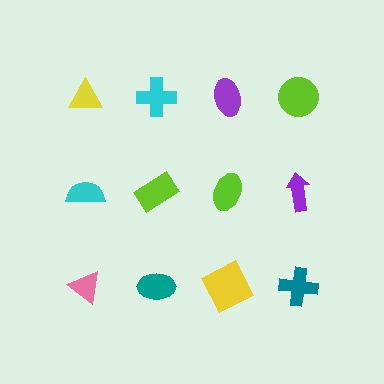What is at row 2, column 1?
A cyan semicircle.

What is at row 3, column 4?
A teal cross.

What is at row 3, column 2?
A teal ellipse.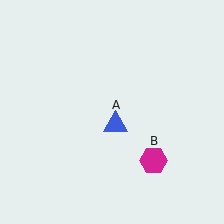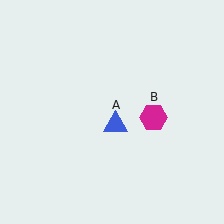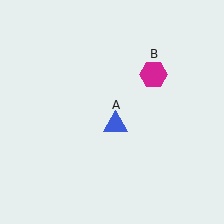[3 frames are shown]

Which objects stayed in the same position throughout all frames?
Blue triangle (object A) remained stationary.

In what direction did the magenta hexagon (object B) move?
The magenta hexagon (object B) moved up.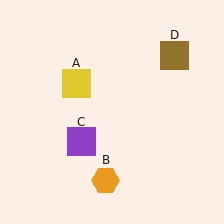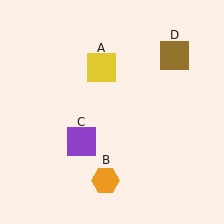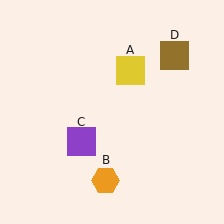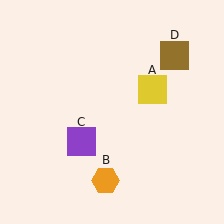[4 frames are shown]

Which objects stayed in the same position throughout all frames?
Orange hexagon (object B) and purple square (object C) and brown square (object D) remained stationary.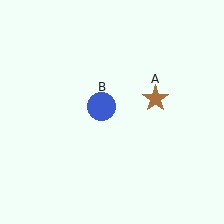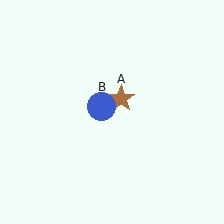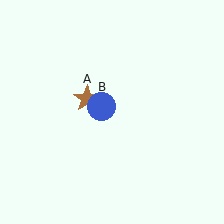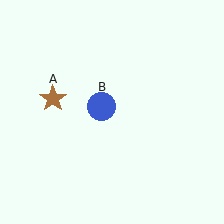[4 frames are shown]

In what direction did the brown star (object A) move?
The brown star (object A) moved left.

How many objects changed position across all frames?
1 object changed position: brown star (object A).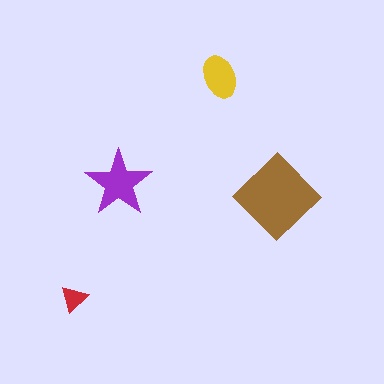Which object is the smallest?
The red triangle.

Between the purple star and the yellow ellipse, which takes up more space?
The purple star.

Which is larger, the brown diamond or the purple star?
The brown diamond.